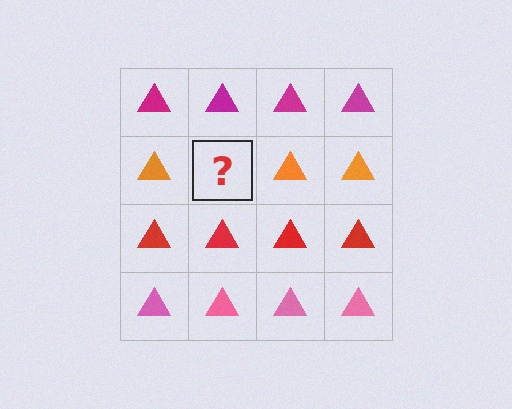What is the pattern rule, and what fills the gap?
The rule is that each row has a consistent color. The gap should be filled with an orange triangle.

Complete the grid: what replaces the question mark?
The question mark should be replaced with an orange triangle.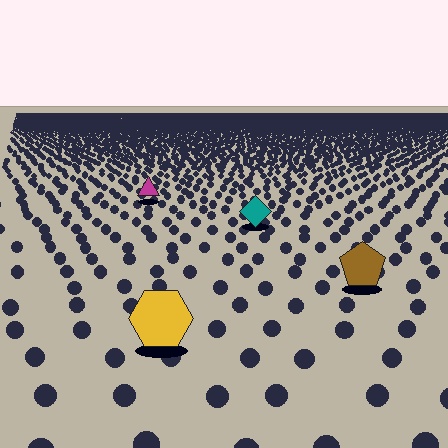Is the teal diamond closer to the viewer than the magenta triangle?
Yes. The teal diamond is closer — you can tell from the texture gradient: the ground texture is coarser near it.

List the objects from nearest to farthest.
From nearest to farthest: the yellow hexagon, the brown pentagon, the teal diamond, the magenta triangle.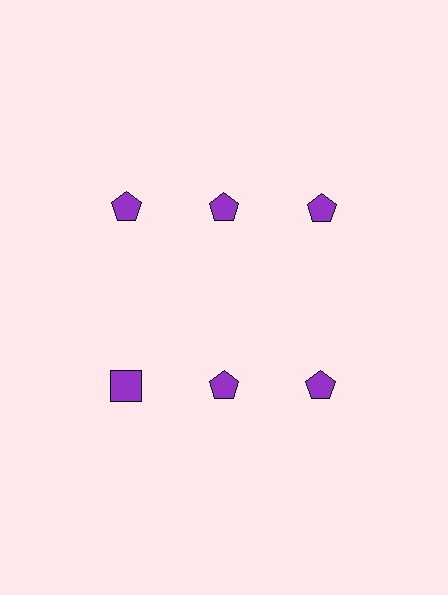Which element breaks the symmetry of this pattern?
The purple square in the second row, leftmost column breaks the symmetry. All other shapes are purple pentagons.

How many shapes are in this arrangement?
There are 6 shapes arranged in a grid pattern.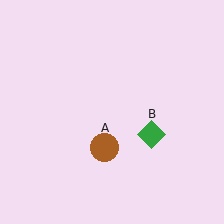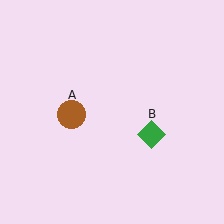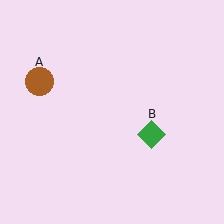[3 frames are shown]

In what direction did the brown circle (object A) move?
The brown circle (object A) moved up and to the left.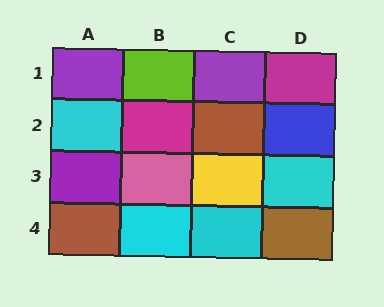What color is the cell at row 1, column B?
Lime.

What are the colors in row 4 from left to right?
Brown, cyan, cyan, brown.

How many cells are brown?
3 cells are brown.